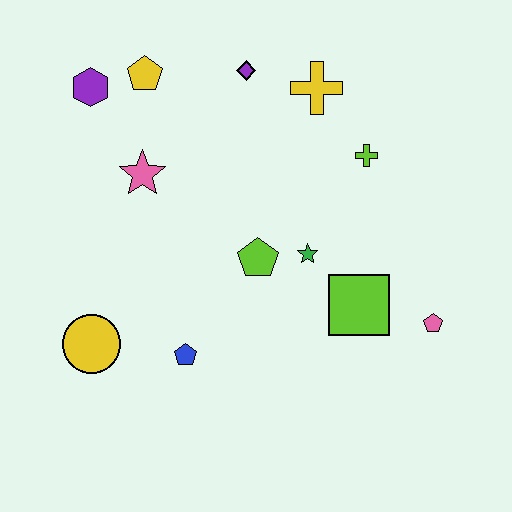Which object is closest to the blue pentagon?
The yellow circle is closest to the blue pentagon.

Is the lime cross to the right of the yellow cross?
Yes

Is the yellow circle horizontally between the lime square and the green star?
No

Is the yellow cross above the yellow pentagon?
No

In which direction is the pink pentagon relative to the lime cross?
The pink pentagon is below the lime cross.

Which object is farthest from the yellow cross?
The yellow circle is farthest from the yellow cross.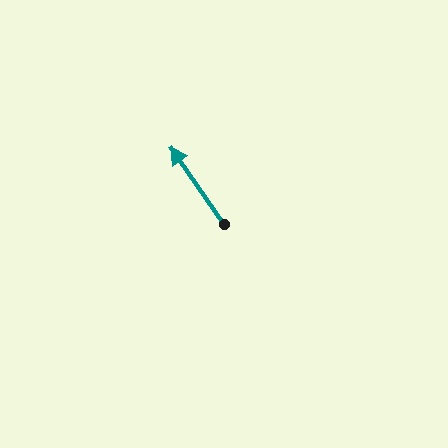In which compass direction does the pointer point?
Northwest.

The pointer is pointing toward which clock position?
Roughly 11 o'clock.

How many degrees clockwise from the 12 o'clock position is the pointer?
Approximately 325 degrees.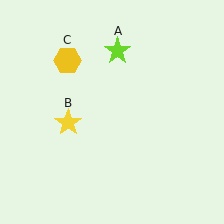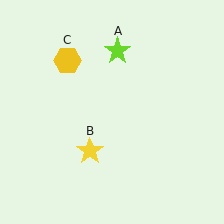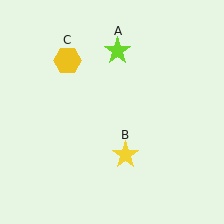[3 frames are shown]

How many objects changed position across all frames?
1 object changed position: yellow star (object B).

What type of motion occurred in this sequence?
The yellow star (object B) rotated counterclockwise around the center of the scene.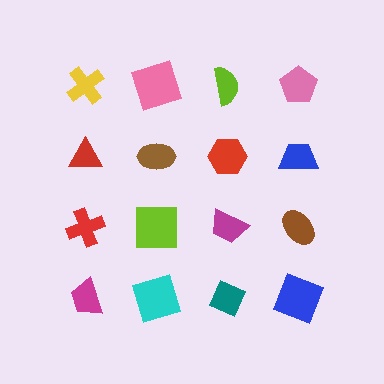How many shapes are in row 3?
4 shapes.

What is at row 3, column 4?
A brown ellipse.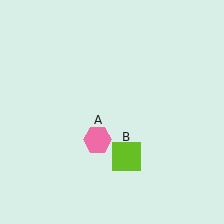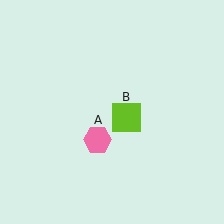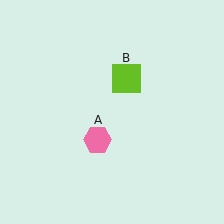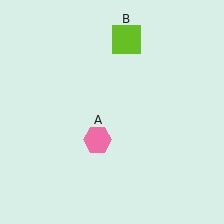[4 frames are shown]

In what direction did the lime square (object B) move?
The lime square (object B) moved up.